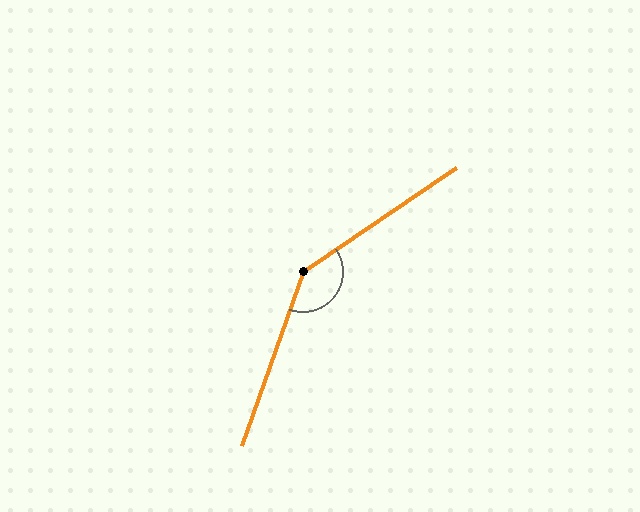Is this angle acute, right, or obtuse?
It is obtuse.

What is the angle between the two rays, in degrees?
Approximately 143 degrees.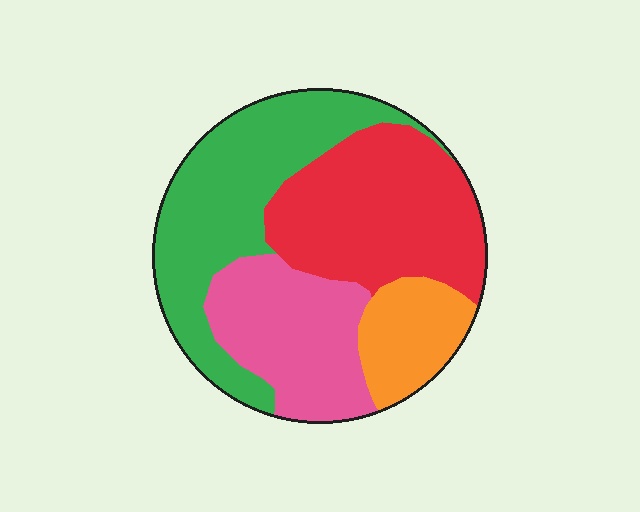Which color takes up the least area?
Orange, at roughly 10%.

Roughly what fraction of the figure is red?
Red takes up about one third (1/3) of the figure.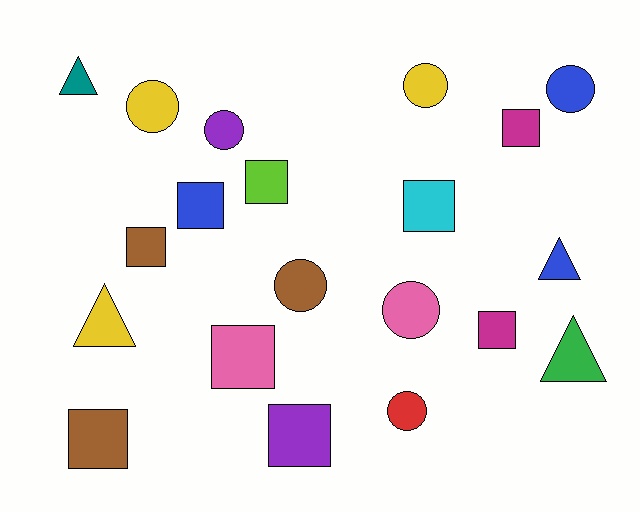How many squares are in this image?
There are 9 squares.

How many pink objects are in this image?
There are 2 pink objects.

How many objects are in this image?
There are 20 objects.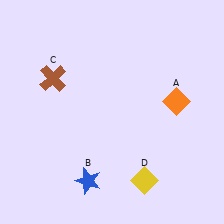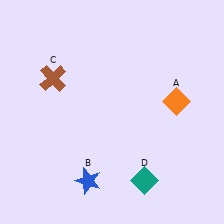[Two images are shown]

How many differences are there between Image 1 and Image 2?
There is 1 difference between the two images.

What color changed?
The diamond (D) changed from yellow in Image 1 to teal in Image 2.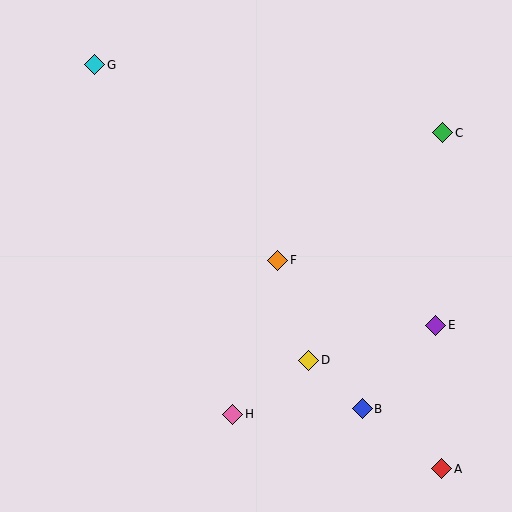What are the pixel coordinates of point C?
Point C is at (443, 133).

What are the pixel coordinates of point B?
Point B is at (362, 409).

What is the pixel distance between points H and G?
The distance between H and G is 376 pixels.